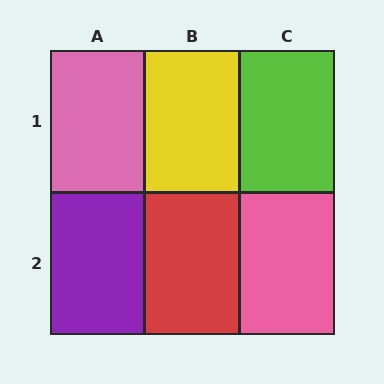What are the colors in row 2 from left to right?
Purple, red, pink.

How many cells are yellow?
1 cell is yellow.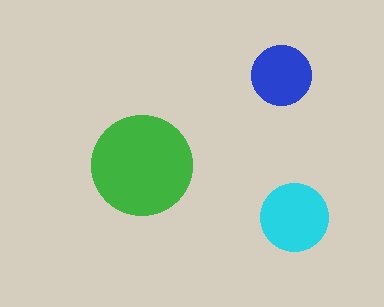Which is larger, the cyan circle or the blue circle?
The cyan one.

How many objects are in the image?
There are 3 objects in the image.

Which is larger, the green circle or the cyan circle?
The green one.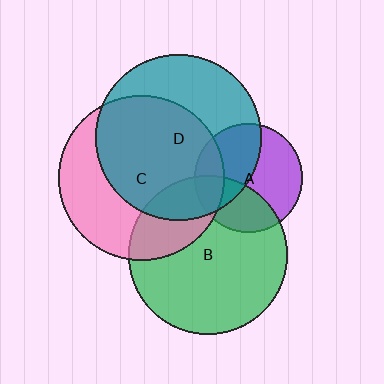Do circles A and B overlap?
Yes.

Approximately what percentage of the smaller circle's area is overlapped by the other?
Approximately 35%.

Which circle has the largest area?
Circle D (teal).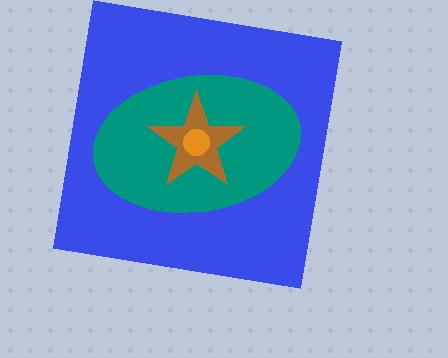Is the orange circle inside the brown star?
Yes.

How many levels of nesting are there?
4.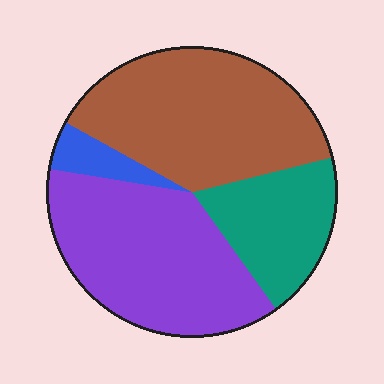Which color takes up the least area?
Blue, at roughly 5%.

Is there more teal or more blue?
Teal.